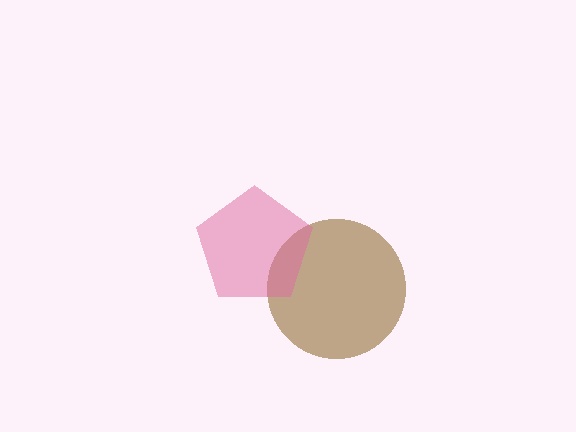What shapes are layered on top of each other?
The layered shapes are: a brown circle, a pink pentagon.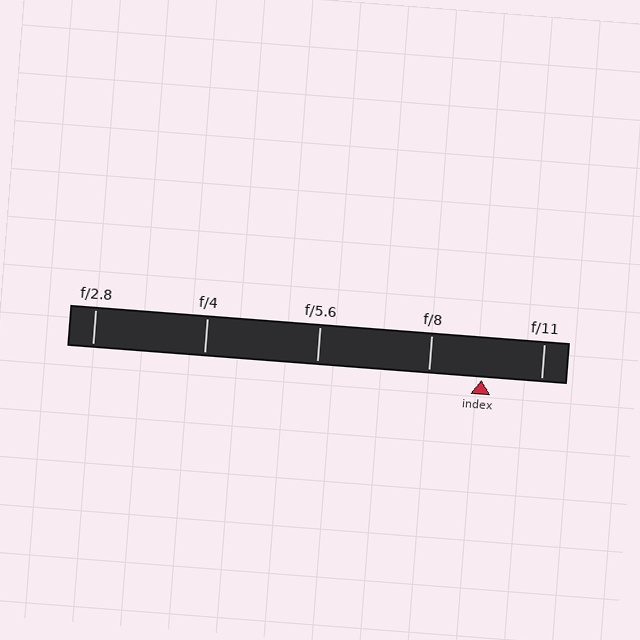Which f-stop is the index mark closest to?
The index mark is closest to f/8.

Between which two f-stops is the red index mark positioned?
The index mark is between f/8 and f/11.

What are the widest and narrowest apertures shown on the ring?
The widest aperture shown is f/2.8 and the narrowest is f/11.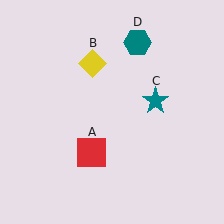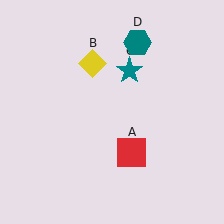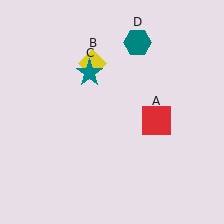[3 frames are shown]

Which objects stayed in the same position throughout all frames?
Yellow diamond (object B) and teal hexagon (object D) remained stationary.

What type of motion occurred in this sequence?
The red square (object A), teal star (object C) rotated counterclockwise around the center of the scene.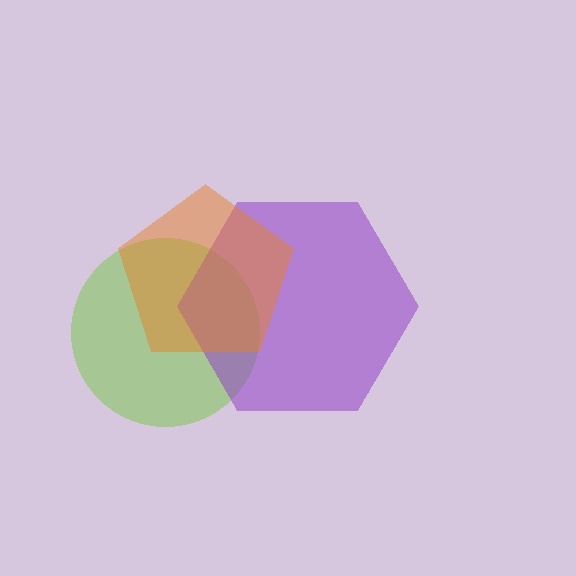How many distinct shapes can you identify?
There are 3 distinct shapes: a lime circle, a purple hexagon, an orange pentagon.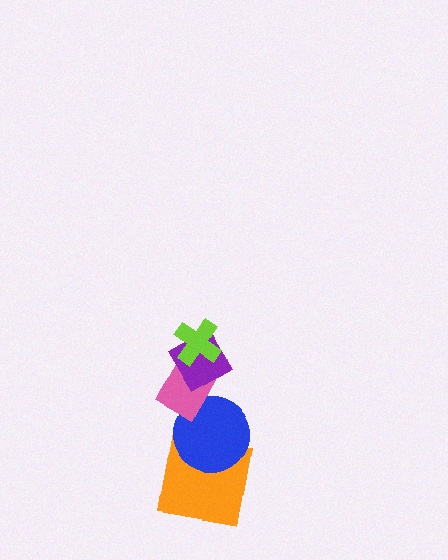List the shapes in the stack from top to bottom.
From top to bottom: the lime cross, the purple diamond, the pink rectangle, the blue circle, the orange square.